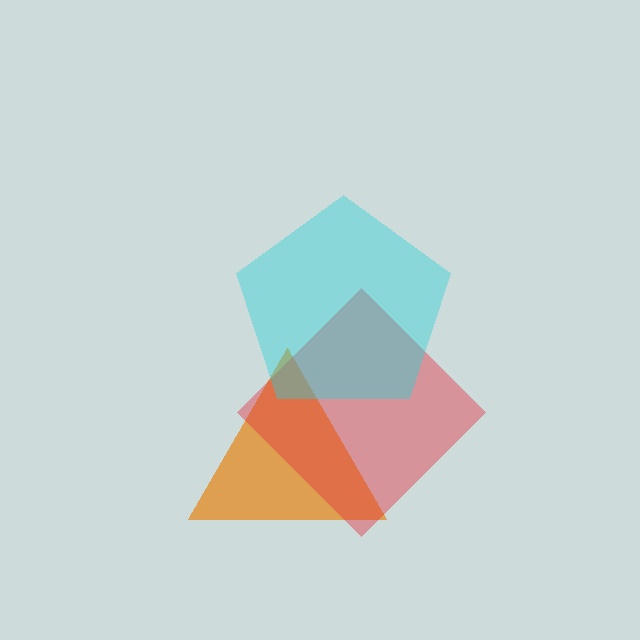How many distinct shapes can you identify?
There are 3 distinct shapes: an orange triangle, a red diamond, a cyan pentagon.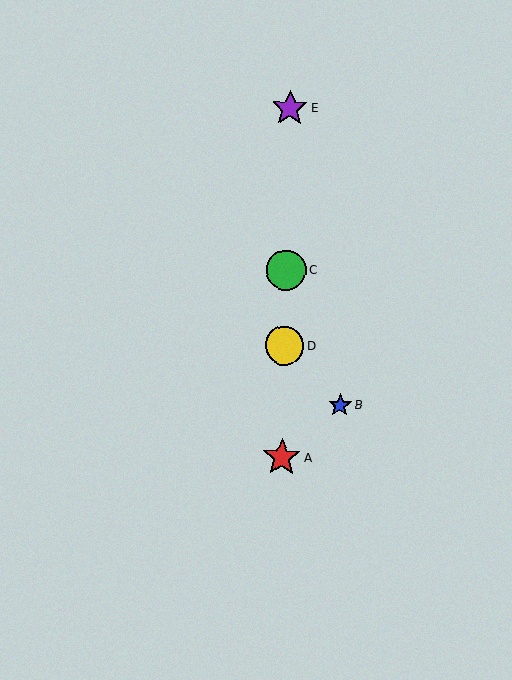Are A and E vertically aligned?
Yes, both are at x≈282.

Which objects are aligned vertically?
Objects A, C, D, E are aligned vertically.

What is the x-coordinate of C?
Object C is at x≈286.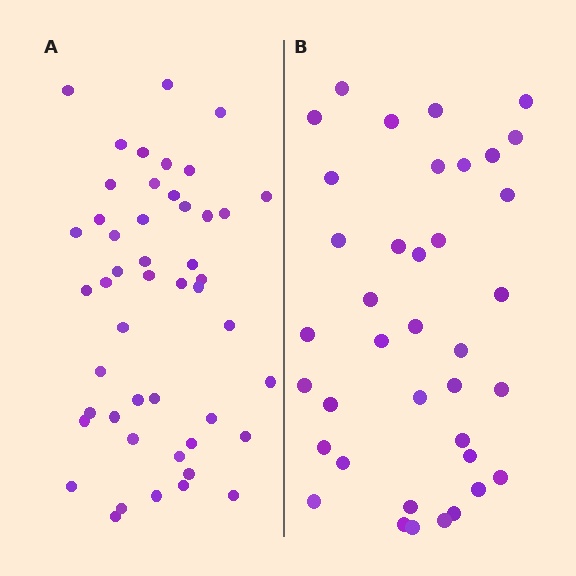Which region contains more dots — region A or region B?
Region A (the left region) has more dots.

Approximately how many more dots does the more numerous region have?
Region A has roughly 10 or so more dots than region B.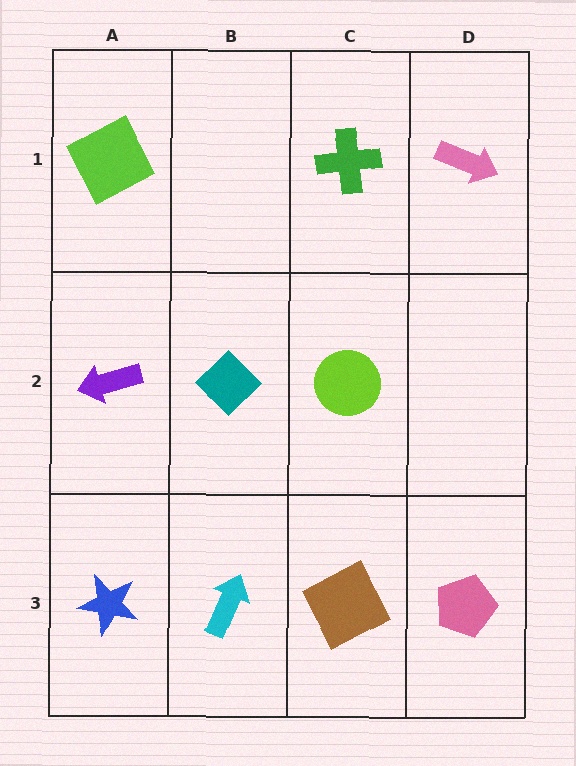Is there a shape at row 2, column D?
No, that cell is empty.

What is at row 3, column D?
A pink pentagon.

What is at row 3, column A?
A blue star.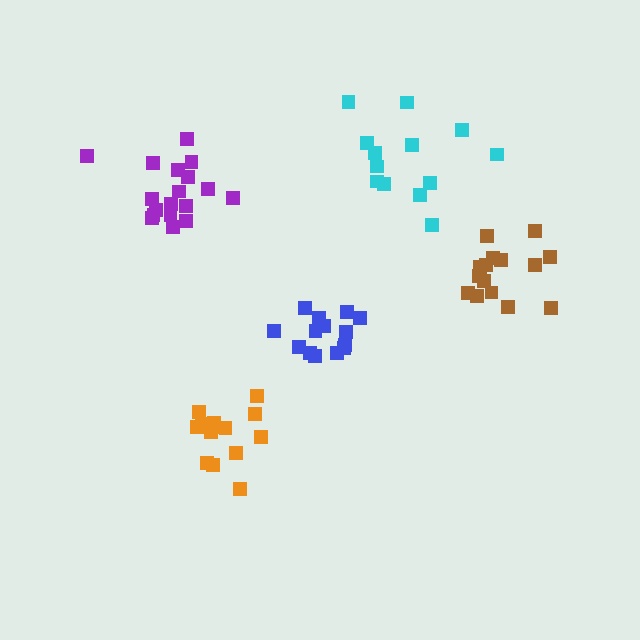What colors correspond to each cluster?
The clusters are colored: brown, orange, purple, blue, cyan.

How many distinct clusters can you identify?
There are 5 distinct clusters.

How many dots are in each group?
Group 1: 15 dots, Group 2: 15 dots, Group 3: 18 dots, Group 4: 14 dots, Group 5: 13 dots (75 total).